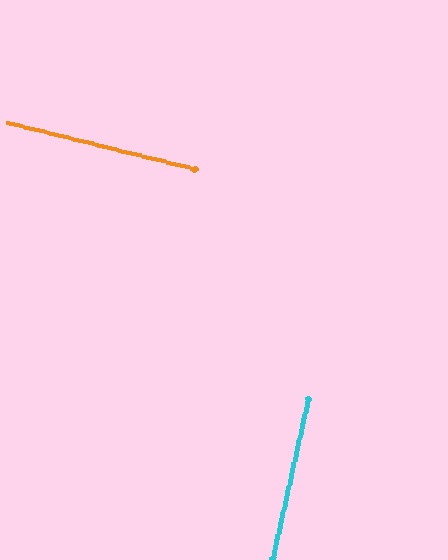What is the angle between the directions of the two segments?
Approximately 89 degrees.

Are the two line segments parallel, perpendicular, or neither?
Perpendicular — they meet at approximately 89°.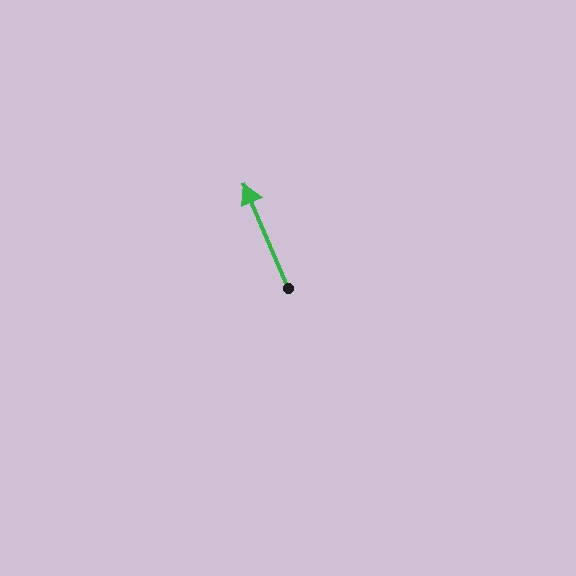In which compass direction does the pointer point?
Northwest.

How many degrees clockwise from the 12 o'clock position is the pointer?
Approximately 337 degrees.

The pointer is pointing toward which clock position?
Roughly 11 o'clock.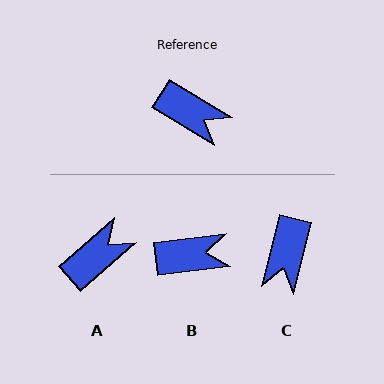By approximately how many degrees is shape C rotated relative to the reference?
Approximately 72 degrees clockwise.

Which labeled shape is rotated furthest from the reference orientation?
A, about 72 degrees away.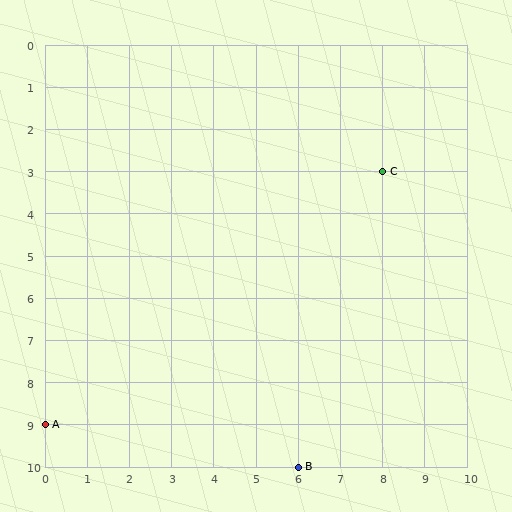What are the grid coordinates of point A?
Point A is at grid coordinates (0, 9).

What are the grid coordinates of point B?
Point B is at grid coordinates (6, 10).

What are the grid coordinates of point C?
Point C is at grid coordinates (8, 3).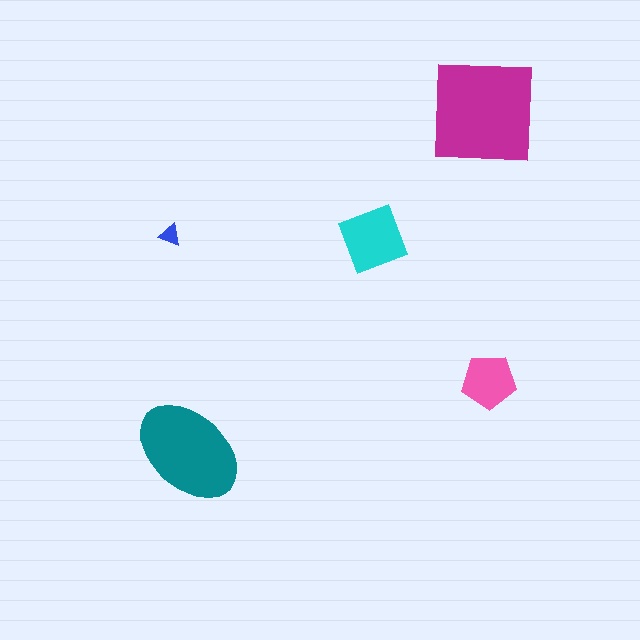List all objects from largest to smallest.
The magenta square, the teal ellipse, the cyan diamond, the pink pentagon, the blue triangle.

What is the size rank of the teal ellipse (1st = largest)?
2nd.